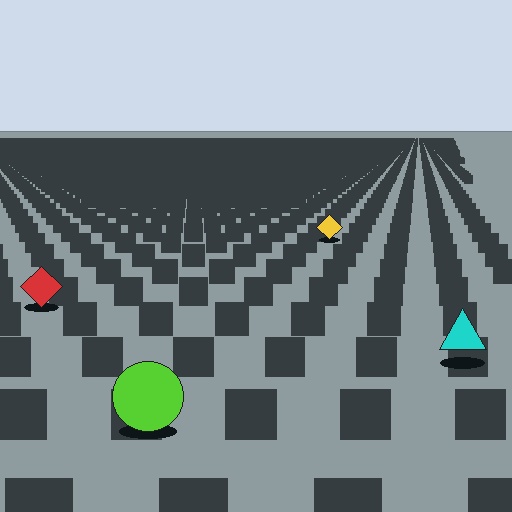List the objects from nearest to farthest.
From nearest to farthest: the lime circle, the cyan triangle, the red diamond, the yellow diamond.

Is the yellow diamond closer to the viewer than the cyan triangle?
No. The cyan triangle is closer — you can tell from the texture gradient: the ground texture is coarser near it.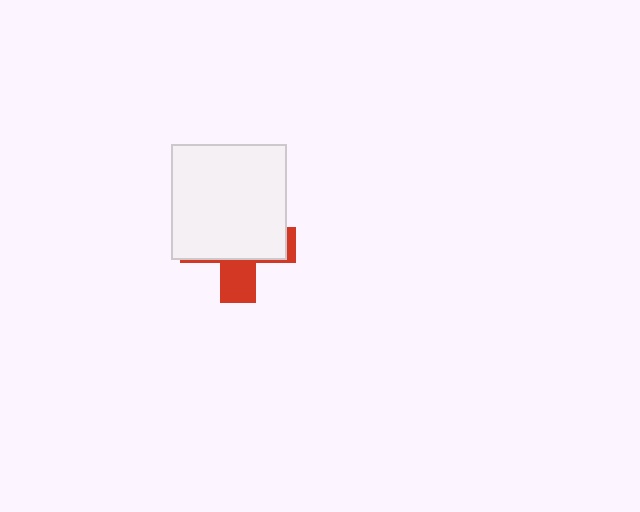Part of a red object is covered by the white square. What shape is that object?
It is a cross.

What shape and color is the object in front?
The object in front is a white square.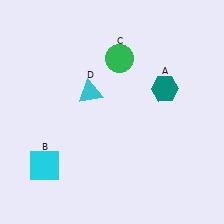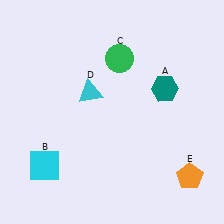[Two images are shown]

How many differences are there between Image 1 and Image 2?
There is 1 difference between the two images.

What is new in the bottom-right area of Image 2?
An orange pentagon (E) was added in the bottom-right area of Image 2.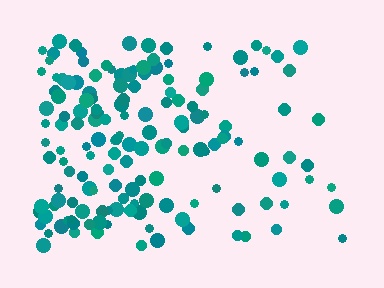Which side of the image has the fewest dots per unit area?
The right.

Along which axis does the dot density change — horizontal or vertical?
Horizontal.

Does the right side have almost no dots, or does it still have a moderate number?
Still a moderate number, just noticeably fewer than the left.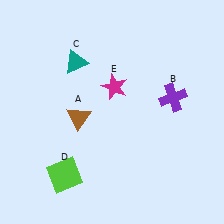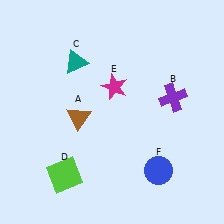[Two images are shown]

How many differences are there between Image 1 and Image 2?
There is 1 difference between the two images.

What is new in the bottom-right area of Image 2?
A blue circle (F) was added in the bottom-right area of Image 2.